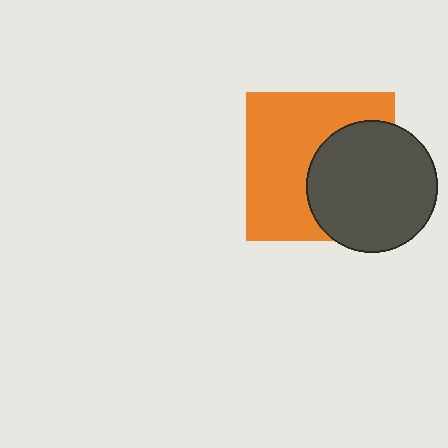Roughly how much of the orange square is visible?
About half of it is visible (roughly 58%).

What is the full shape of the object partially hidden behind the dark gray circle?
The partially hidden object is an orange square.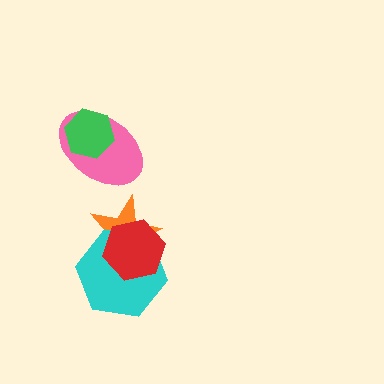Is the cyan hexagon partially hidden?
Yes, it is partially covered by another shape.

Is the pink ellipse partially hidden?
Yes, it is partially covered by another shape.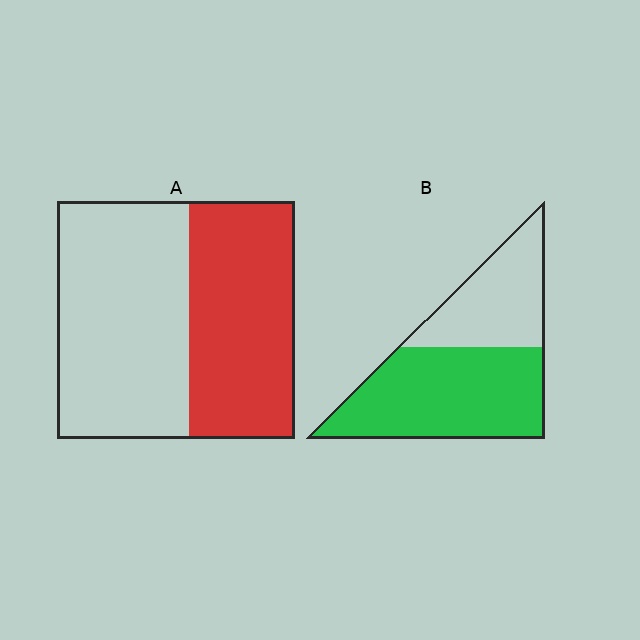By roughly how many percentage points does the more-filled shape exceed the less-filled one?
By roughly 20 percentage points (B over A).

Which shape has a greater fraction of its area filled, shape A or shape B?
Shape B.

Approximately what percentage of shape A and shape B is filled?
A is approximately 45% and B is approximately 60%.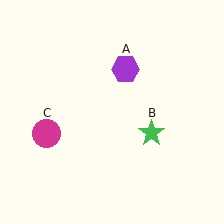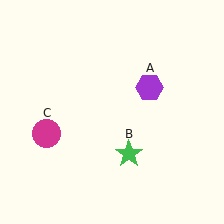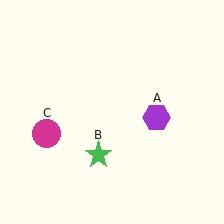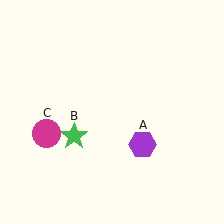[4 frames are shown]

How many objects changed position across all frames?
2 objects changed position: purple hexagon (object A), green star (object B).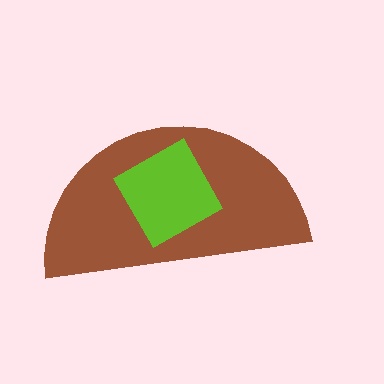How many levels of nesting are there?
2.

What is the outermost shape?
The brown semicircle.